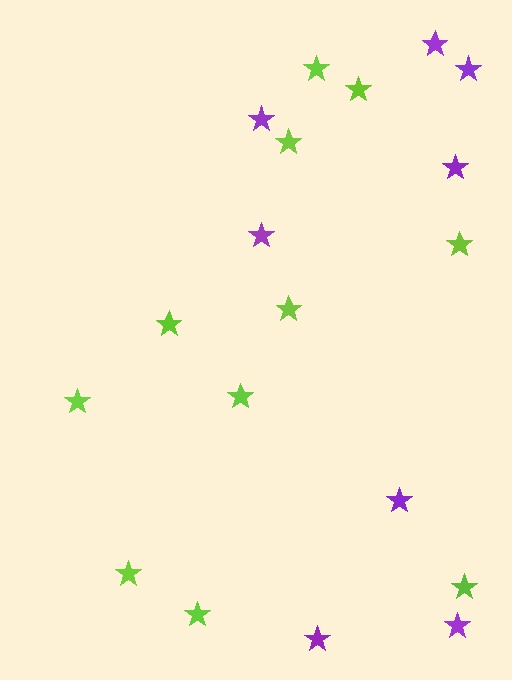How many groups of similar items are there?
There are 2 groups: one group of lime stars (11) and one group of purple stars (8).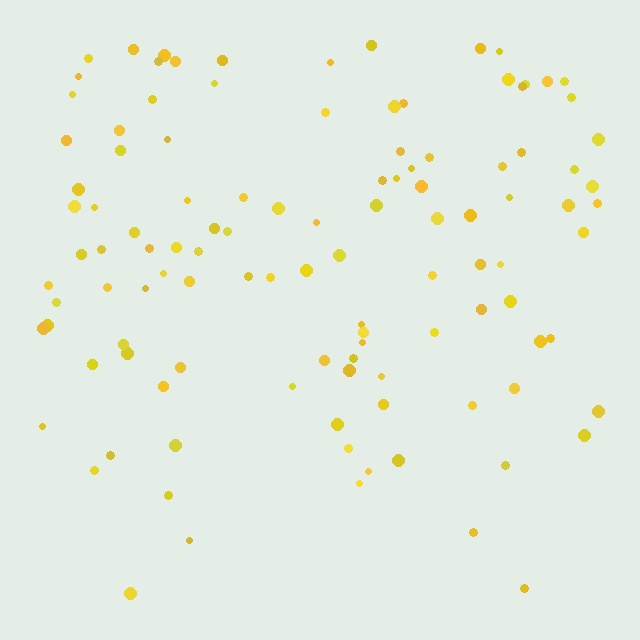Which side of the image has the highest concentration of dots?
The top.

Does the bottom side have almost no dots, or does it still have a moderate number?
Still a moderate number, just noticeably fewer than the top.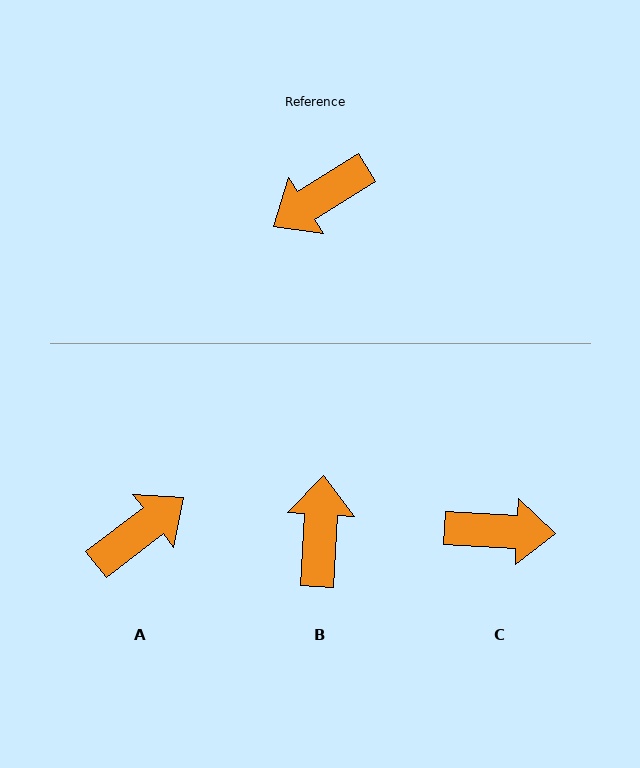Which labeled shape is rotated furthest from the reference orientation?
A, about 175 degrees away.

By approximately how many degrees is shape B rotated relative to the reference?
Approximately 125 degrees clockwise.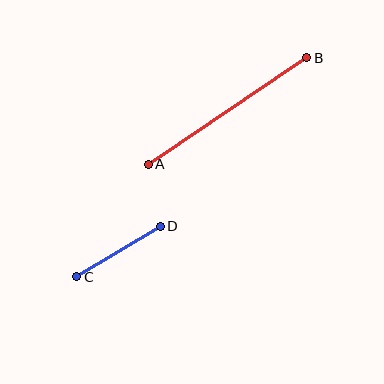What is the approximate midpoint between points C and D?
The midpoint is at approximately (118, 251) pixels.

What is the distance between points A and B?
The distance is approximately 191 pixels.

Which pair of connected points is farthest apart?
Points A and B are farthest apart.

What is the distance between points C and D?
The distance is approximately 98 pixels.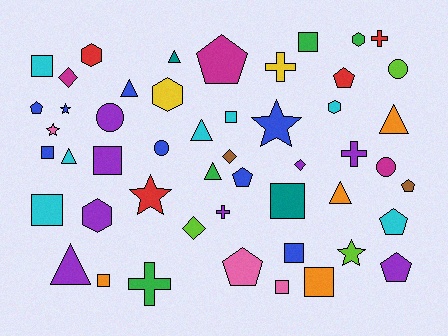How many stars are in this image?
There are 5 stars.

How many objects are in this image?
There are 50 objects.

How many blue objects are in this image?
There are 8 blue objects.